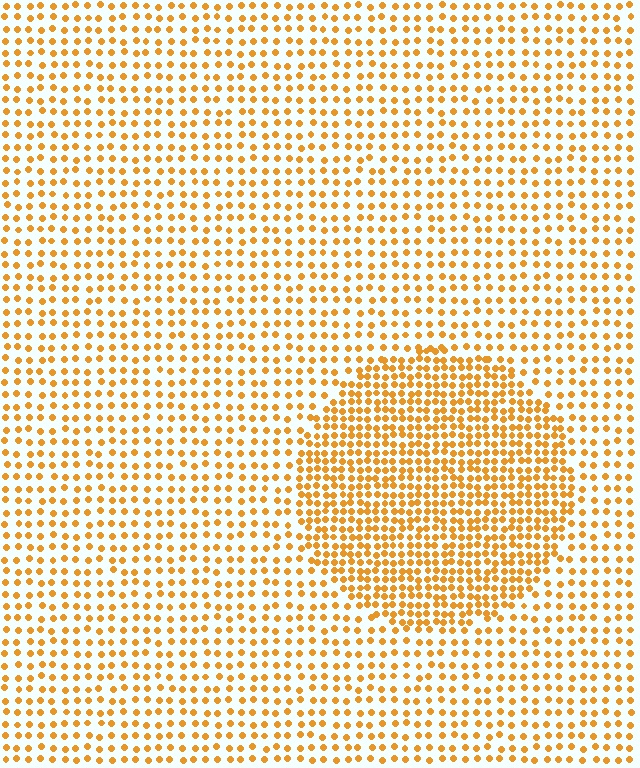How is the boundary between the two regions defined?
The boundary is defined by a change in element density (approximately 1.9x ratio). All elements are the same color, size, and shape.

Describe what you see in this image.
The image contains small orange elements arranged at two different densities. A circle-shaped region is visible where the elements are more densely packed than the surrounding area.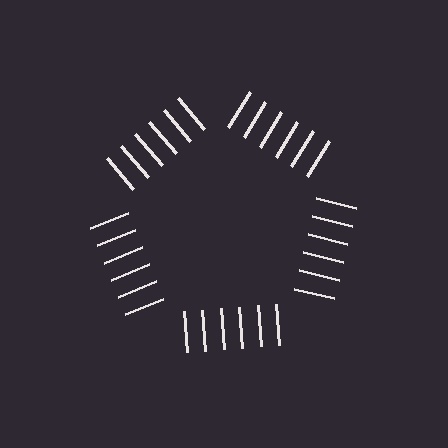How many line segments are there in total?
30 — 6 along each of the 5 edges.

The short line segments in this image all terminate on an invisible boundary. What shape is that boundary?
An illusory pentagon — the line segments terminate on its edges but no continuous stroke is drawn.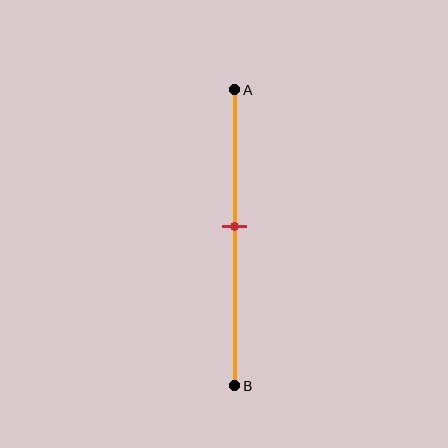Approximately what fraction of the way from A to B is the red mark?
The red mark is approximately 45% of the way from A to B.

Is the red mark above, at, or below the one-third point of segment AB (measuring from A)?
The red mark is below the one-third point of segment AB.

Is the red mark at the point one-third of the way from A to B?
No, the mark is at about 45% from A, not at the 33% one-third point.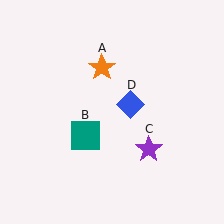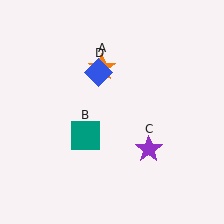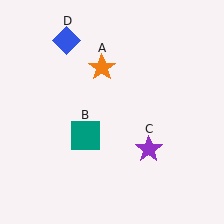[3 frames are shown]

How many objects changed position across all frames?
1 object changed position: blue diamond (object D).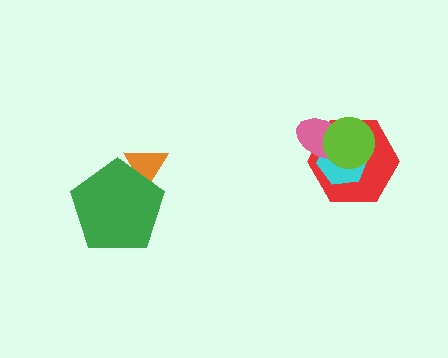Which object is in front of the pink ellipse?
The lime circle is in front of the pink ellipse.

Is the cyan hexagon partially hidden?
Yes, it is partially covered by another shape.